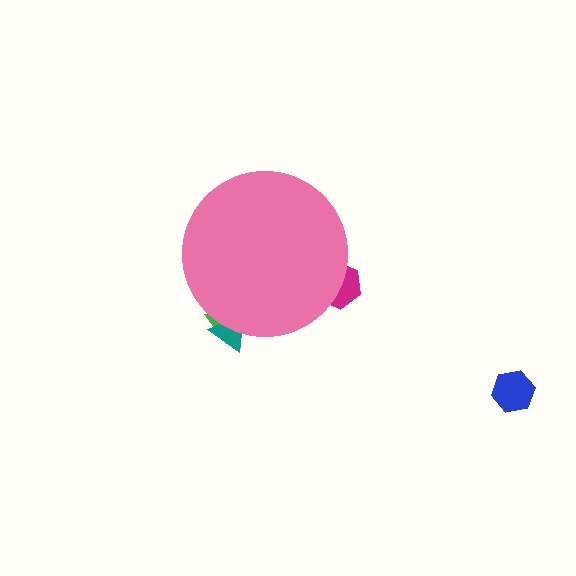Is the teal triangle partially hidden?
Yes, the teal triangle is partially hidden behind the pink circle.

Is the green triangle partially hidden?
Yes, the green triangle is partially hidden behind the pink circle.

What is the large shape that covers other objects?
A pink circle.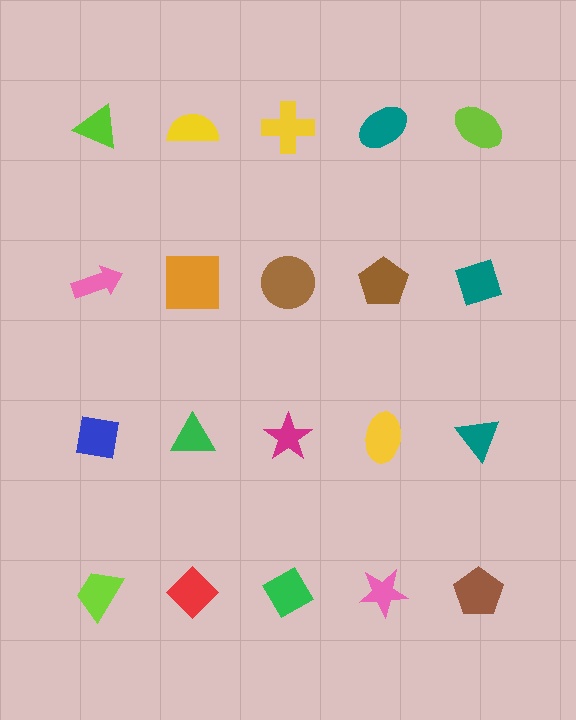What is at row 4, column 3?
A green diamond.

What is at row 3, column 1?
A blue square.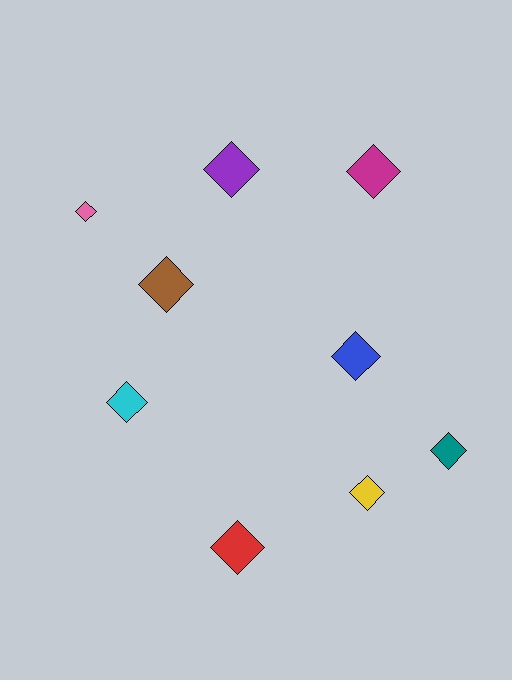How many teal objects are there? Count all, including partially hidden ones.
There is 1 teal object.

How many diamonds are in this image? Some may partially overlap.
There are 9 diamonds.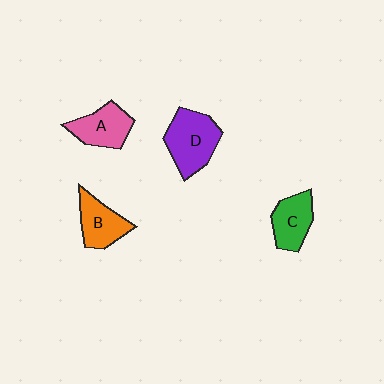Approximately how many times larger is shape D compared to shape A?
Approximately 1.3 times.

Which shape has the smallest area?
Shape C (green).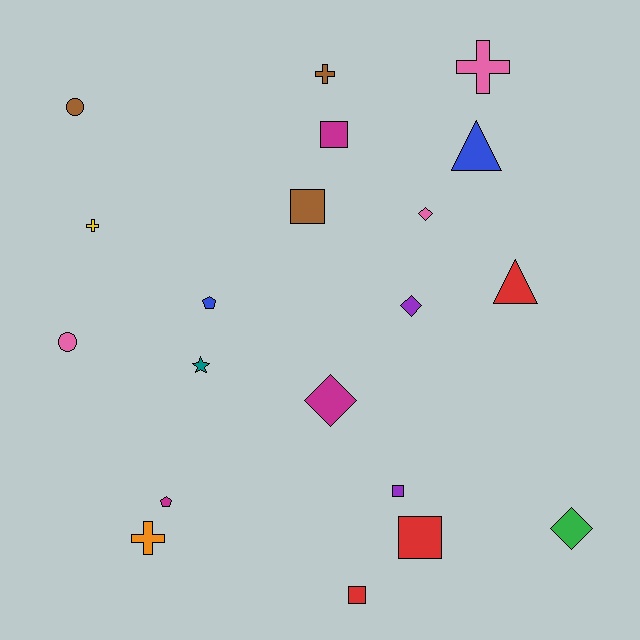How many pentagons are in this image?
There are 2 pentagons.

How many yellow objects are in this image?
There is 1 yellow object.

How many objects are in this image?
There are 20 objects.